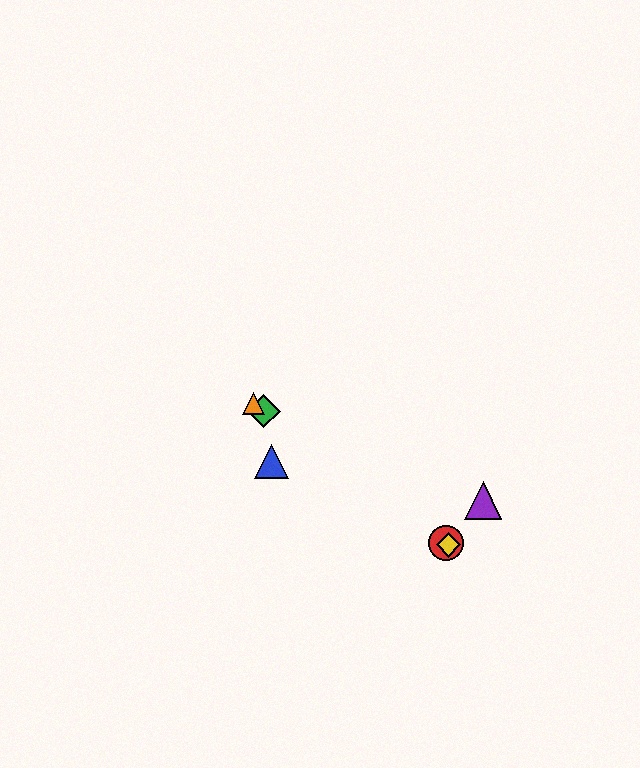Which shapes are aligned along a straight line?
The red circle, the green diamond, the yellow diamond, the orange triangle are aligned along a straight line.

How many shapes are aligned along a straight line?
4 shapes (the red circle, the green diamond, the yellow diamond, the orange triangle) are aligned along a straight line.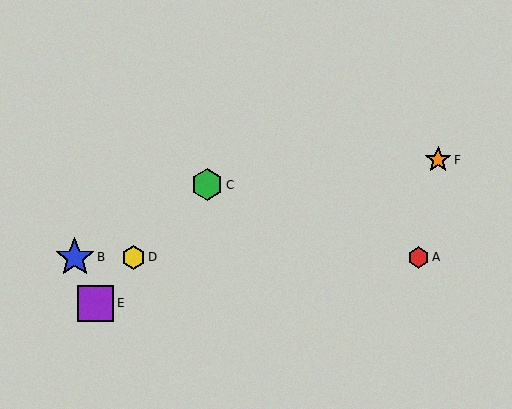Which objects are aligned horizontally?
Objects A, B, D are aligned horizontally.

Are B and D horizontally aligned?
Yes, both are at y≈257.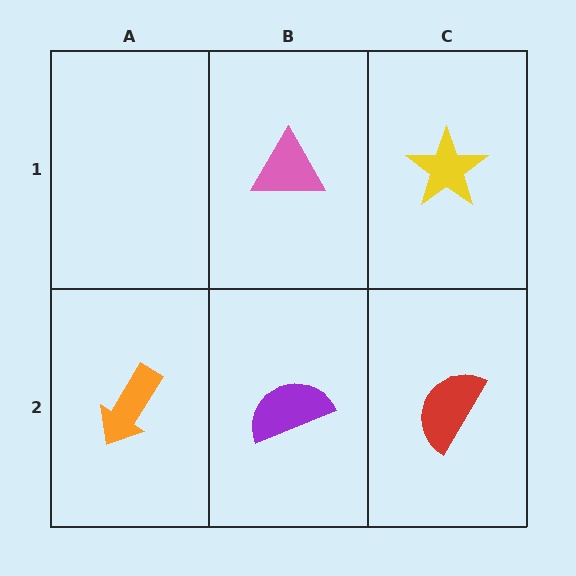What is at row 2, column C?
A red semicircle.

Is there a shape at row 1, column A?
No, that cell is empty.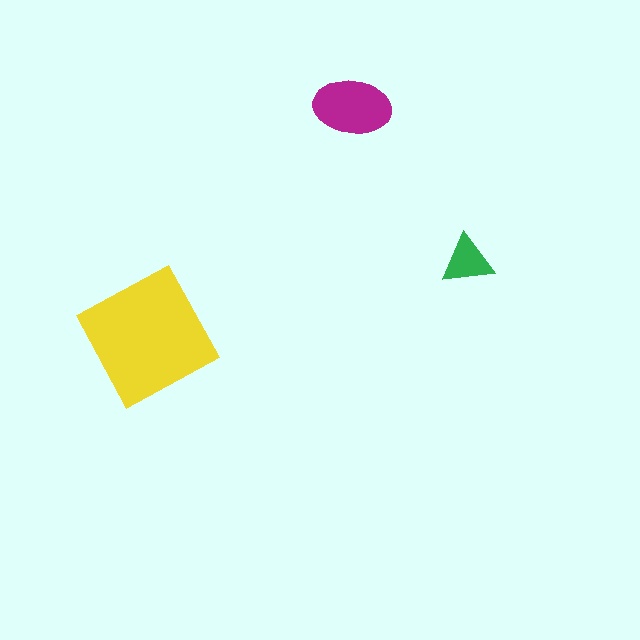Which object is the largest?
The yellow square.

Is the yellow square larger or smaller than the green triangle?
Larger.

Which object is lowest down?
The yellow square is bottommost.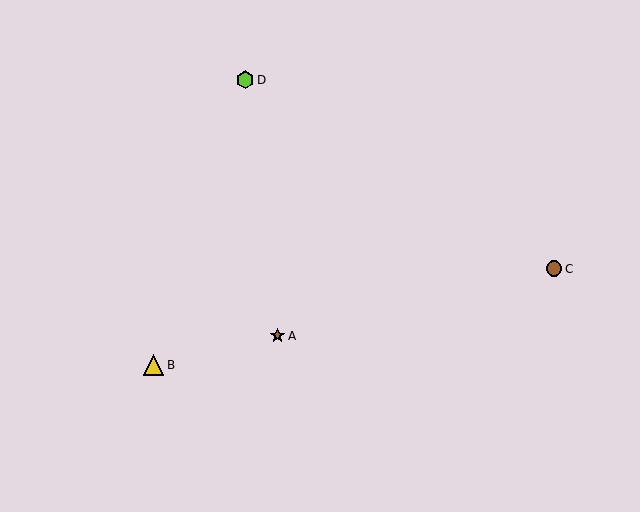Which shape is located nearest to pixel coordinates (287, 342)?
The brown star (labeled A) at (278, 336) is nearest to that location.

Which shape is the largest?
The yellow triangle (labeled B) is the largest.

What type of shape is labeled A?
Shape A is a brown star.